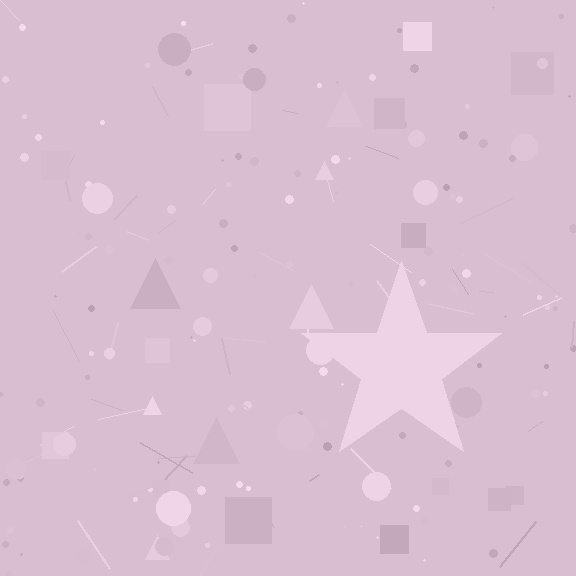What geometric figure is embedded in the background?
A star is embedded in the background.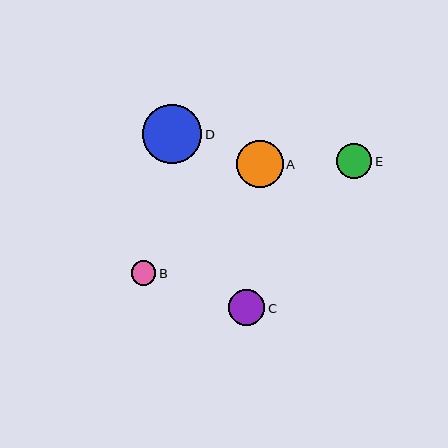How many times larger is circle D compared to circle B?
Circle D is approximately 2.4 times the size of circle B.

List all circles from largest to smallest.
From largest to smallest: D, A, C, E, B.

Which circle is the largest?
Circle D is the largest with a size of approximately 60 pixels.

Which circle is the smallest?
Circle B is the smallest with a size of approximately 25 pixels.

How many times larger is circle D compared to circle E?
Circle D is approximately 1.7 times the size of circle E.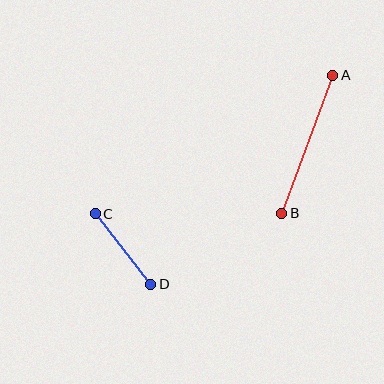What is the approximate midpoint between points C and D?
The midpoint is at approximately (123, 249) pixels.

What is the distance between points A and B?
The distance is approximately 147 pixels.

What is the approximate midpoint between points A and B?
The midpoint is at approximately (307, 144) pixels.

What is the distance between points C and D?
The distance is approximately 90 pixels.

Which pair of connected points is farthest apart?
Points A and B are farthest apart.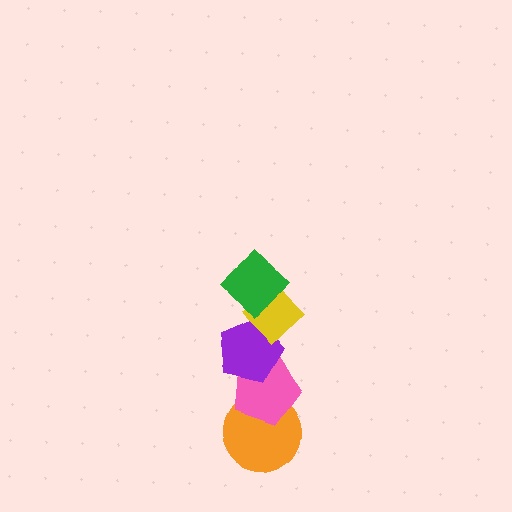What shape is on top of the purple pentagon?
The yellow diamond is on top of the purple pentagon.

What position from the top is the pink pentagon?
The pink pentagon is 4th from the top.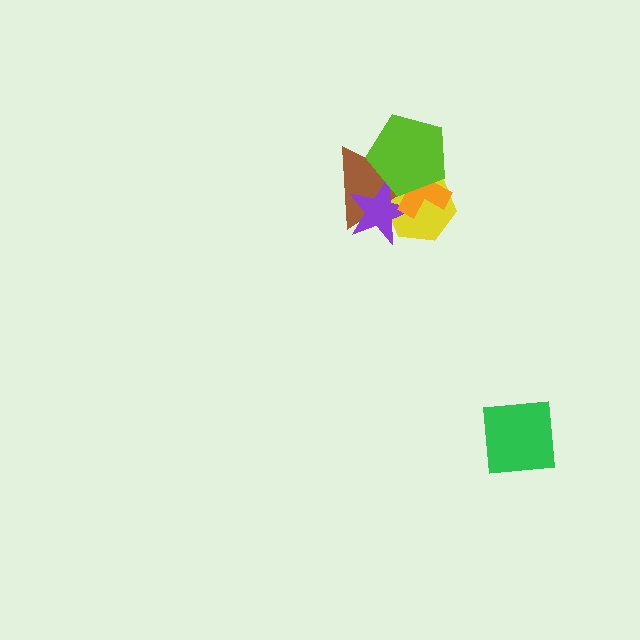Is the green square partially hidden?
No, no other shape covers it.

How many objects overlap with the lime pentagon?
4 objects overlap with the lime pentagon.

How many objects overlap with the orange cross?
4 objects overlap with the orange cross.